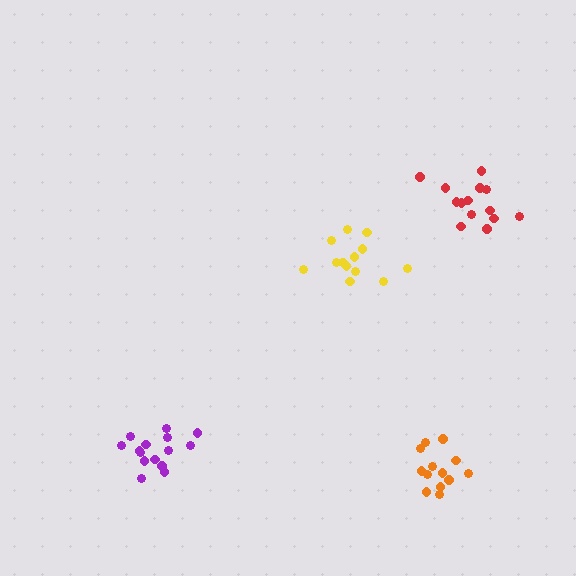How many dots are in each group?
Group 1: 13 dots, Group 2: 13 dots, Group 3: 15 dots, Group 4: 15 dots (56 total).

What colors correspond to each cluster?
The clusters are colored: yellow, orange, red, purple.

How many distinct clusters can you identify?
There are 4 distinct clusters.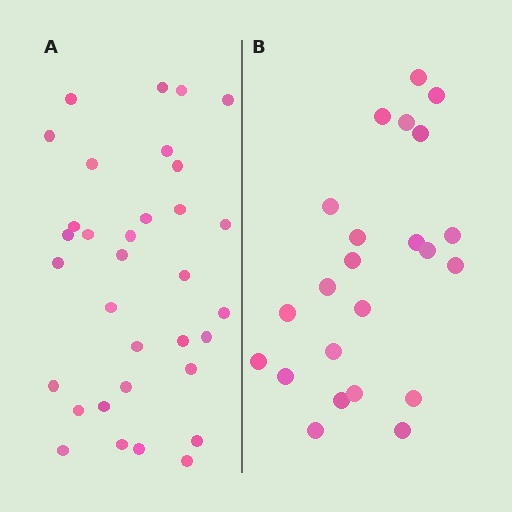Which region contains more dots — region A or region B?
Region A (the left region) has more dots.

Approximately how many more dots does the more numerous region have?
Region A has roughly 10 or so more dots than region B.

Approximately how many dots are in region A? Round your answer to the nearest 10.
About 30 dots. (The exact count is 33, which rounds to 30.)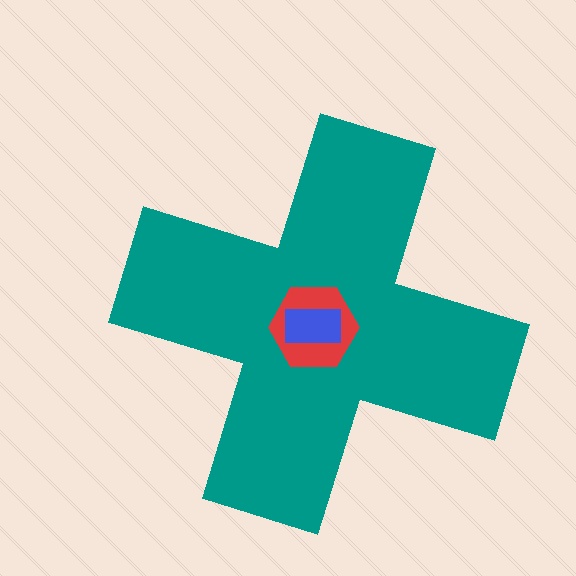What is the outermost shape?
The teal cross.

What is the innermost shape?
The blue rectangle.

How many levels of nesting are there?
3.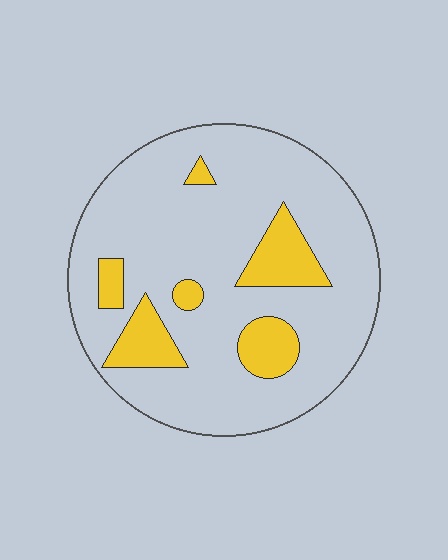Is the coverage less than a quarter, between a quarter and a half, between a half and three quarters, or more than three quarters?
Less than a quarter.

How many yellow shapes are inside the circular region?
6.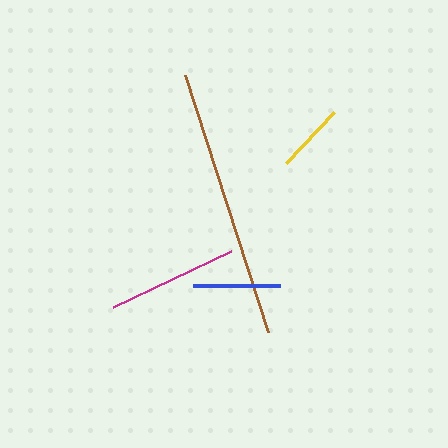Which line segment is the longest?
The brown line is the longest at approximately 270 pixels.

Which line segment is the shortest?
The yellow line is the shortest at approximately 70 pixels.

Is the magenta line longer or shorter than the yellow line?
The magenta line is longer than the yellow line.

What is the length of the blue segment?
The blue segment is approximately 88 pixels long.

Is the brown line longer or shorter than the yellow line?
The brown line is longer than the yellow line.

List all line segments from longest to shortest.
From longest to shortest: brown, magenta, blue, yellow.